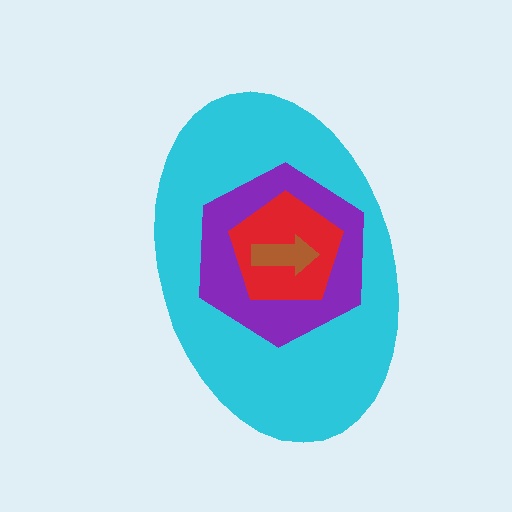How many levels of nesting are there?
4.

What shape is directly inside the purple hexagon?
The red pentagon.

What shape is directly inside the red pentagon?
The brown arrow.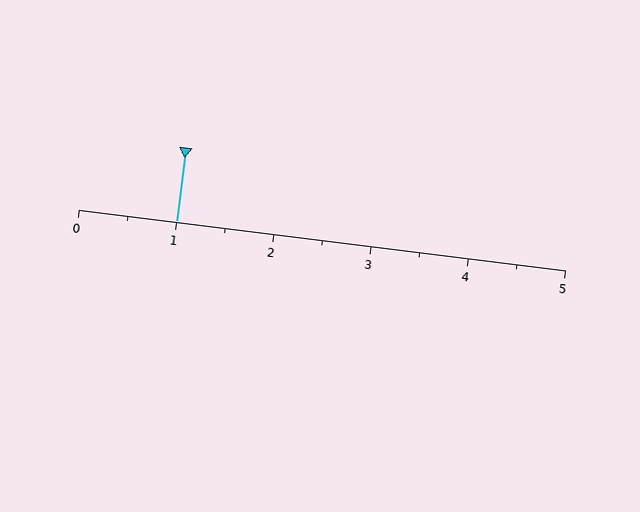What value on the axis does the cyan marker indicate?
The marker indicates approximately 1.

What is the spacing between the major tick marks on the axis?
The major ticks are spaced 1 apart.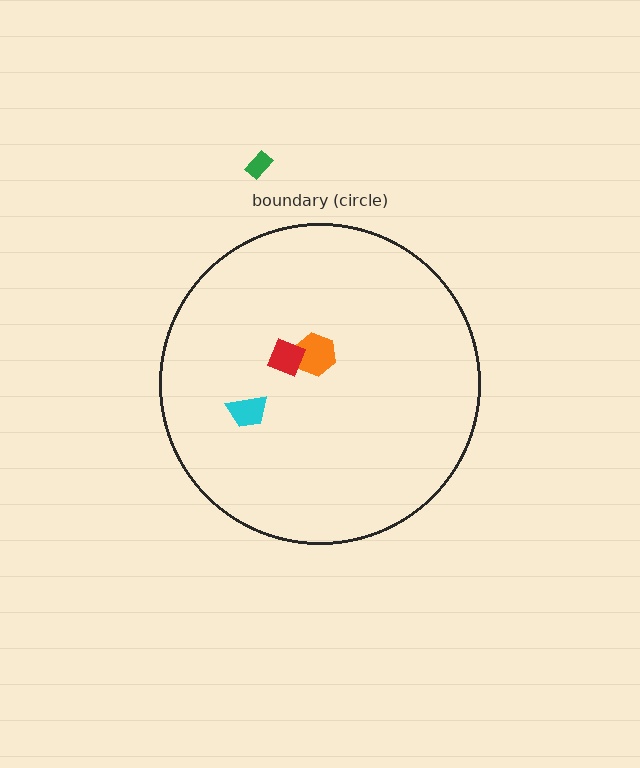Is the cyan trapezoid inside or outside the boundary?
Inside.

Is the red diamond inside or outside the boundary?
Inside.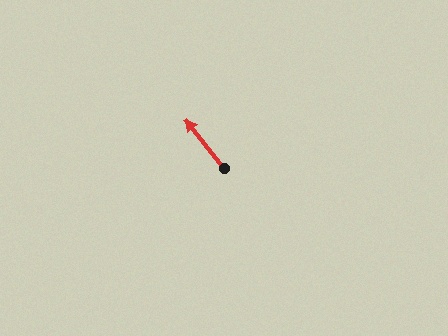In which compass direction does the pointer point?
Northwest.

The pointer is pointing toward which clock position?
Roughly 11 o'clock.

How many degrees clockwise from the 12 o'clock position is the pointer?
Approximately 321 degrees.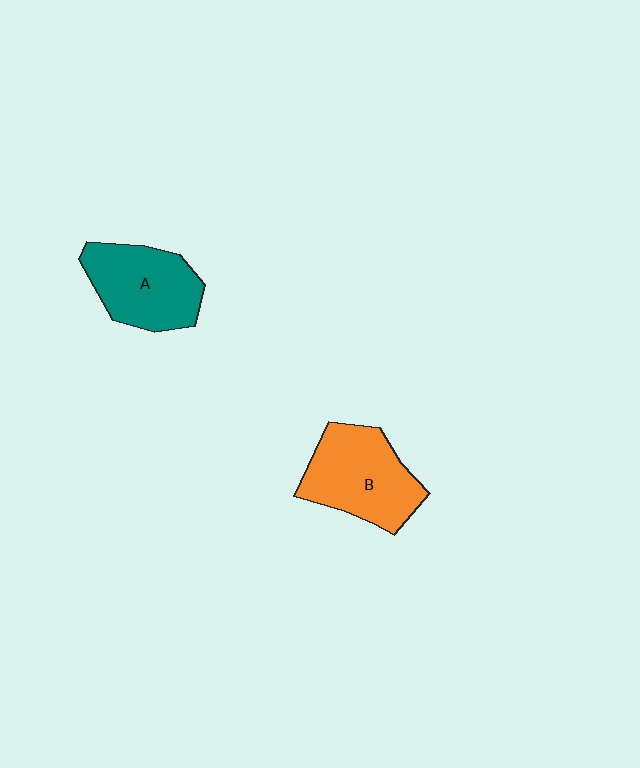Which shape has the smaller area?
Shape A (teal).